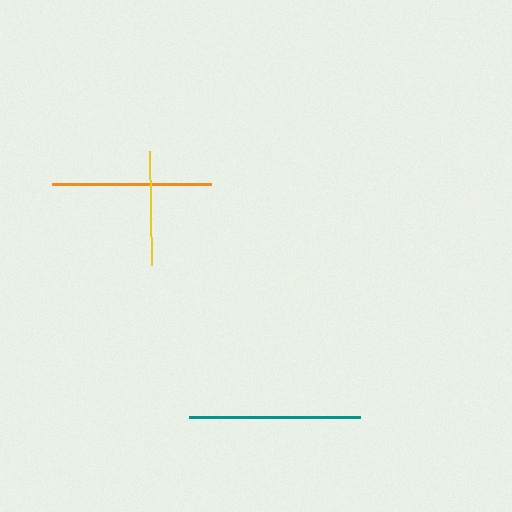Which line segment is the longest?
The teal line is the longest at approximately 171 pixels.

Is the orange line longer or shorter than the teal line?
The teal line is longer than the orange line.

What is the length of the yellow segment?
The yellow segment is approximately 114 pixels long.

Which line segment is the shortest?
The yellow line is the shortest at approximately 114 pixels.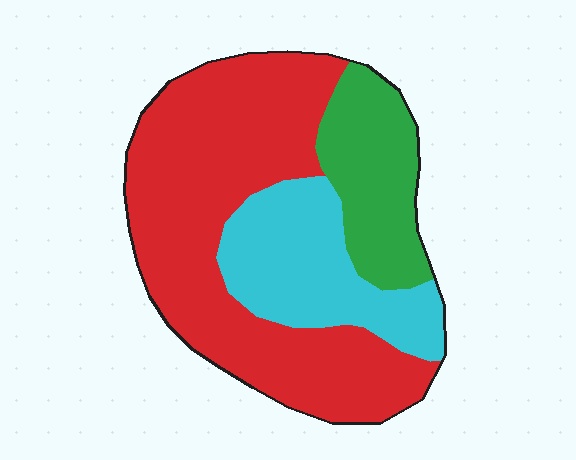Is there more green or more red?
Red.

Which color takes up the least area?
Green, at roughly 20%.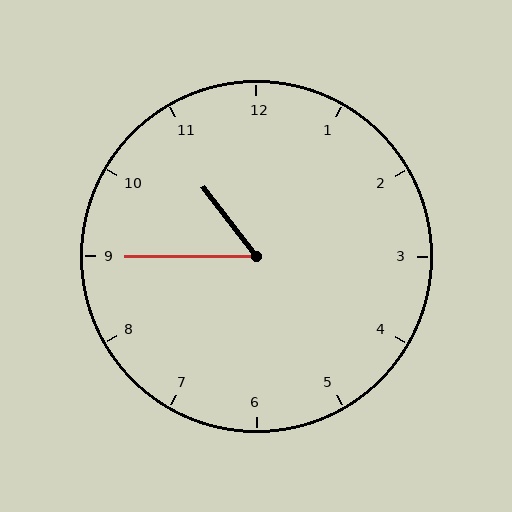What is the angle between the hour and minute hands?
Approximately 52 degrees.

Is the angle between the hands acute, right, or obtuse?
It is acute.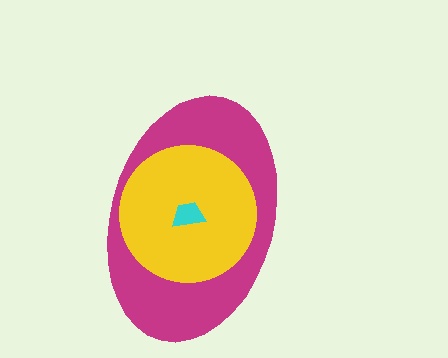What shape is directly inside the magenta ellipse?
The yellow circle.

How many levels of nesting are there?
3.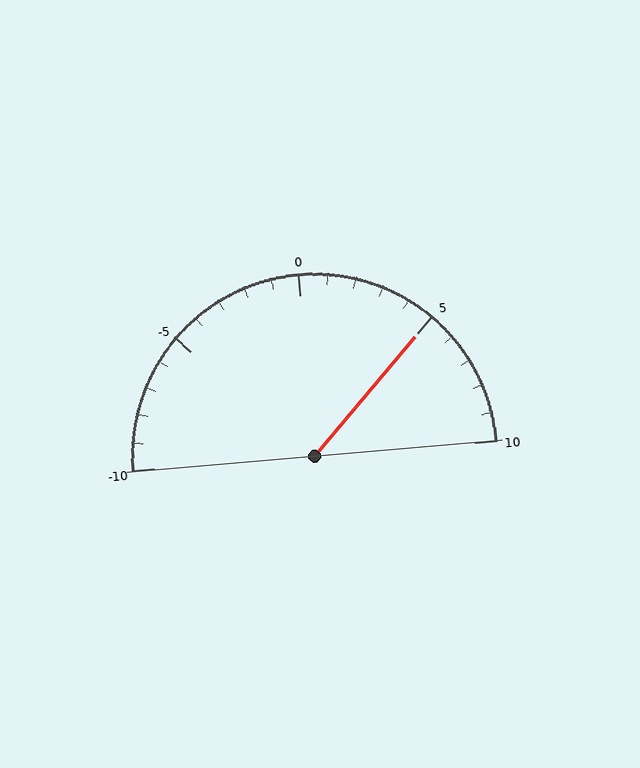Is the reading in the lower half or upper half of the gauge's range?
The reading is in the upper half of the range (-10 to 10).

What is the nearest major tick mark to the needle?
The nearest major tick mark is 5.